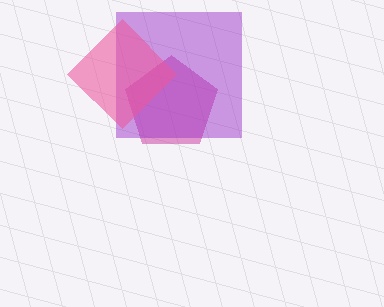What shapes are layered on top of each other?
The layered shapes are: a magenta pentagon, a purple square, a pink diamond.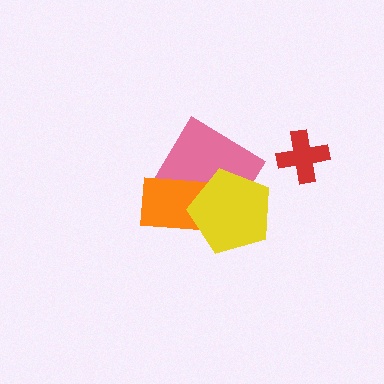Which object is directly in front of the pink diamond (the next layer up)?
The orange rectangle is directly in front of the pink diamond.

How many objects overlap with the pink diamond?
2 objects overlap with the pink diamond.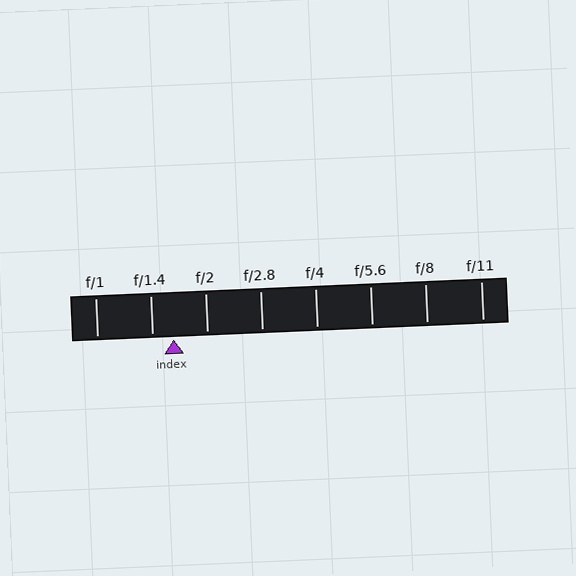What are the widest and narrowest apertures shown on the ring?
The widest aperture shown is f/1 and the narrowest is f/11.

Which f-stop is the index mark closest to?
The index mark is closest to f/1.4.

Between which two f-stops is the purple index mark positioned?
The index mark is between f/1.4 and f/2.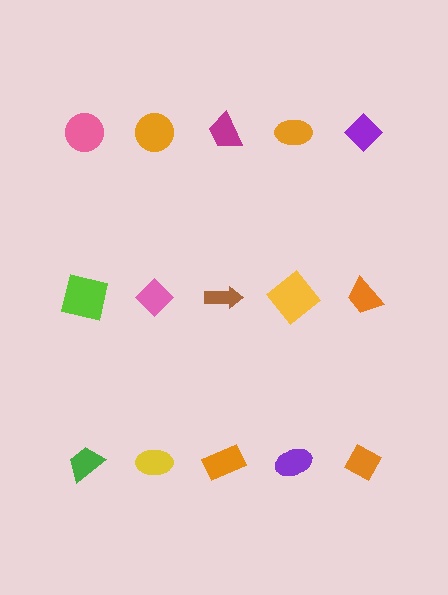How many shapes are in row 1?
5 shapes.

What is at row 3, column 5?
An orange diamond.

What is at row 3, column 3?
An orange rectangle.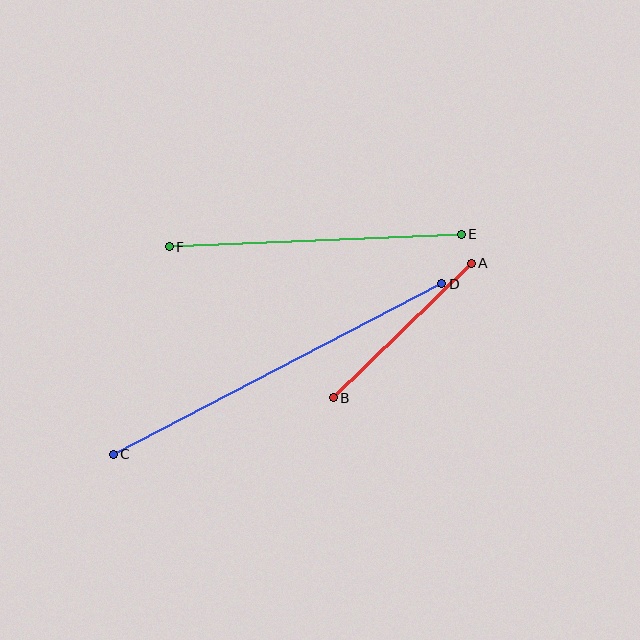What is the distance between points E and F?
The distance is approximately 292 pixels.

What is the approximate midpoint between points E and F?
The midpoint is at approximately (315, 241) pixels.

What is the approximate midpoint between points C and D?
The midpoint is at approximately (277, 369) pixels.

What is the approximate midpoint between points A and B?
The midpoint is at approximately (402, 330) pixels.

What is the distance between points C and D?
The distance is approximately 370 pixels.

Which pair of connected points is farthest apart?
Points C and D are farthest apart.